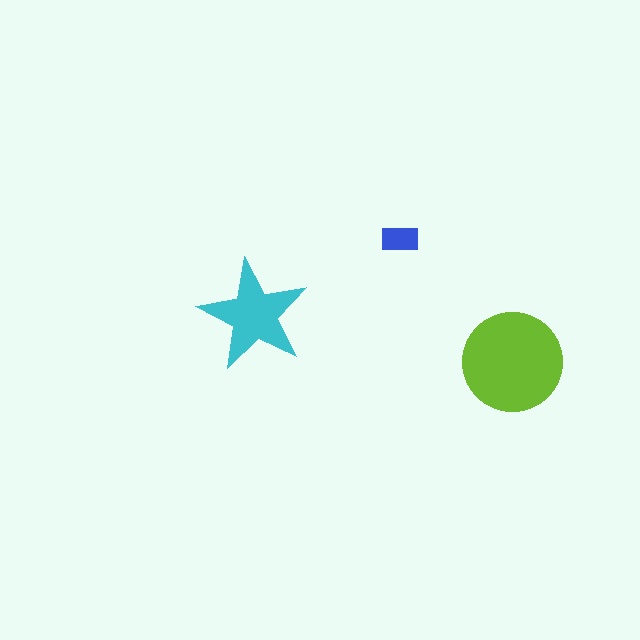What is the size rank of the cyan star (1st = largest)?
2nd.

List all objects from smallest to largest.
The blue rectangle, the cyan star, the lime circle.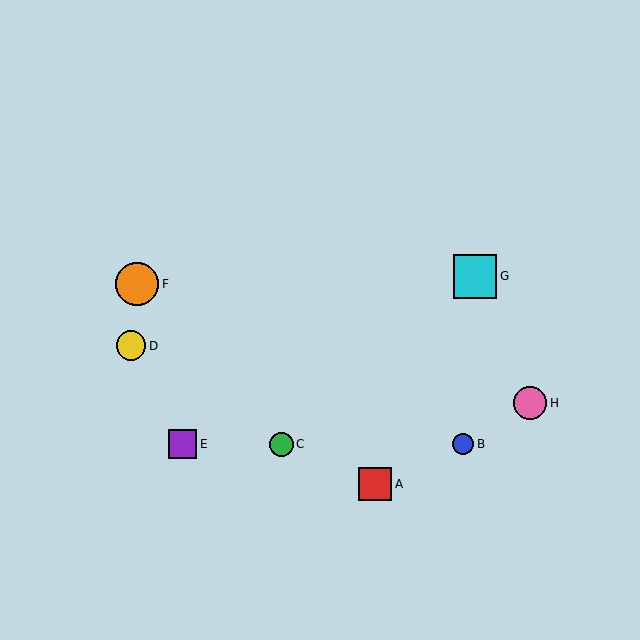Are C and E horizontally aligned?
Yes, both are at y≈444.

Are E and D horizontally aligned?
No, E is at y≈444 and D is at y≈346.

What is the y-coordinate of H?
Object H is at y≈403.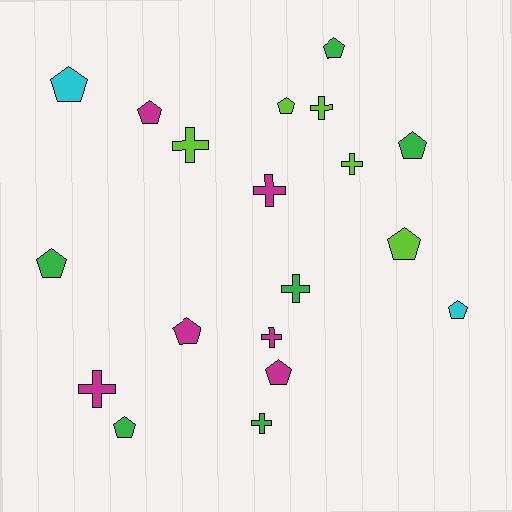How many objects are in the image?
There are 19 objects.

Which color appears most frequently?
Green, with 6 objects.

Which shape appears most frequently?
Pentagon, with 11 objects.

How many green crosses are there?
There are 2 green crosses.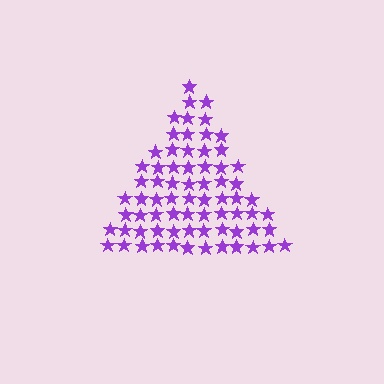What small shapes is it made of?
It is made of small stars.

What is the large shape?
The large shape is a triangle.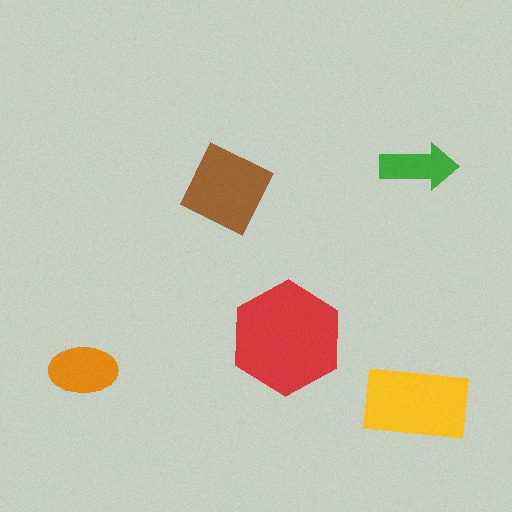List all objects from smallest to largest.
The green arrow, the orange ellipse, the brown diamond, the yellow rectangle, the red hexagon.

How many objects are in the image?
There are 5 objects in the image.